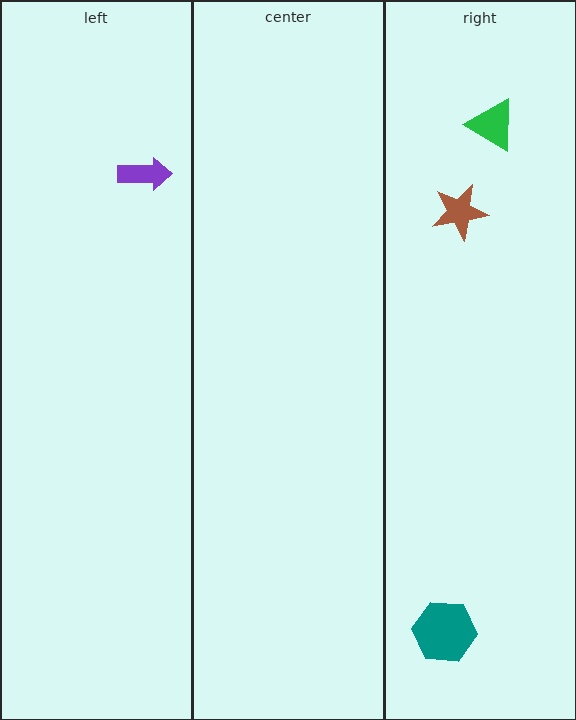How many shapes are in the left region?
1.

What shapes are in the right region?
The teal hexagon, the green triangle, the brown star.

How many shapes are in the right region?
3.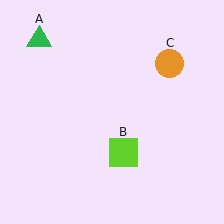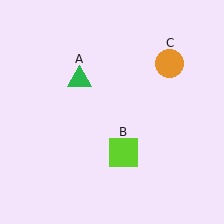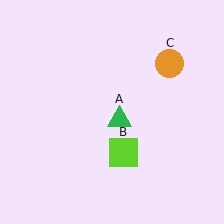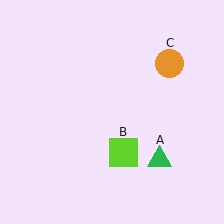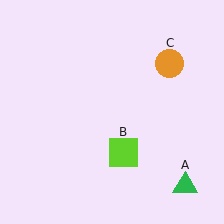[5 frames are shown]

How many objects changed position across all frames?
1 object changed position: green triangle (object A).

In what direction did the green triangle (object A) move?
The green triangle (object A) moved down and to the right.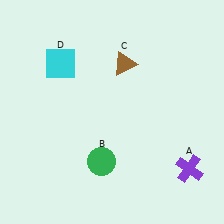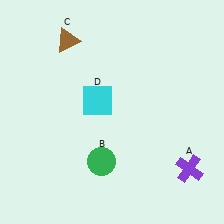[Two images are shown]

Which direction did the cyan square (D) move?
The cyan square (D) moved right.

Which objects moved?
The objects that moved are: the brown triangle (C), the cyan square (D).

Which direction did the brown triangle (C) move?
The brown triangle (C) moved left.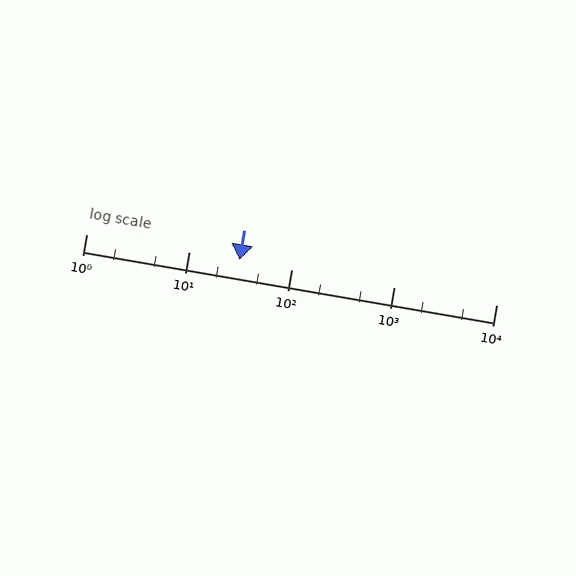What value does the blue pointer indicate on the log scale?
The pointer indicates approximately 31.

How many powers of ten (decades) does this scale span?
The scale spans 4 decades, from 1 to 10000.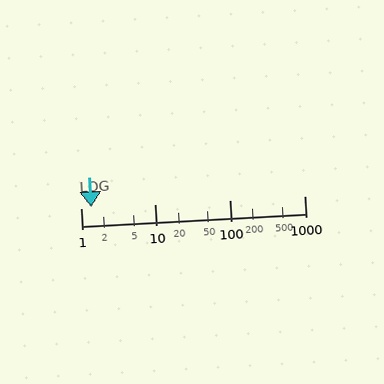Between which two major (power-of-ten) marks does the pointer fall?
The pointer is between 1 and 10.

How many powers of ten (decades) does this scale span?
The scale spans 3 decades, from 1 to 1000.